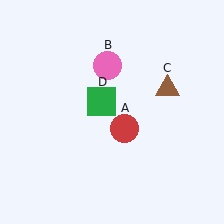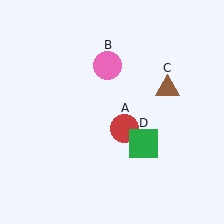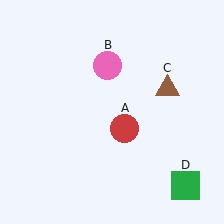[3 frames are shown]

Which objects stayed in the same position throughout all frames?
Red circle (object A) and pink circle (object B) and brown triangle (object C) remained stationary.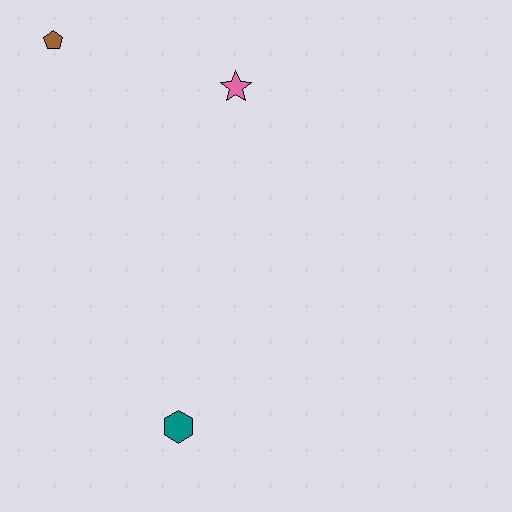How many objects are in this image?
There are 3 objects.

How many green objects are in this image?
There are no green objects.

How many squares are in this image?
There are no squares.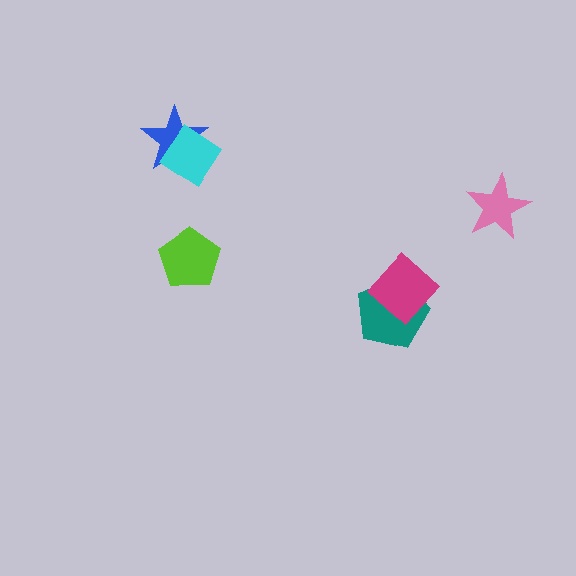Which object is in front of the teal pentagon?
The magenta diamond is in front of the teal pentagon.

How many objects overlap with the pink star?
0 objects overlap with the pink star.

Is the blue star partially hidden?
Yes, it is partially covered by another shape.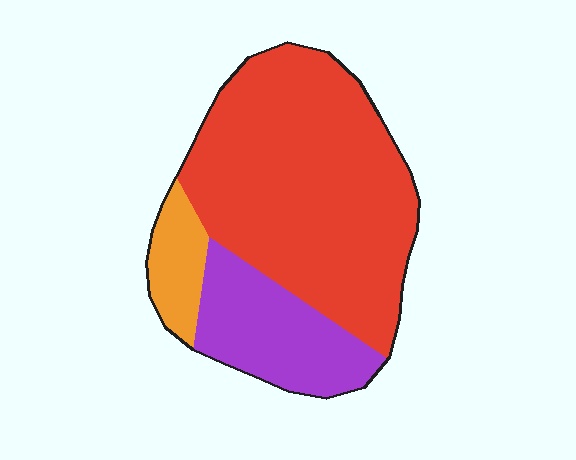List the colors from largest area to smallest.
From largest to smallest: red, purple, orange.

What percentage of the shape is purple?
Purple covers about 25% of the shape.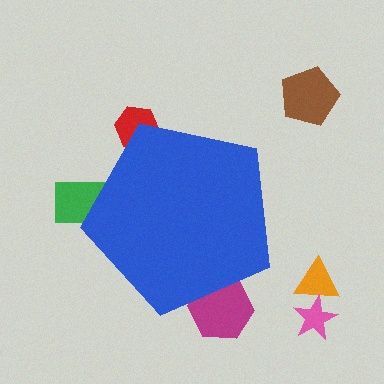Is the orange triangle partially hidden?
No, the orange triangle is fully visible.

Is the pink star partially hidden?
No, the pink star is fully visible.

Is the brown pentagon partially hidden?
No, the brown pentagon is fully visible.